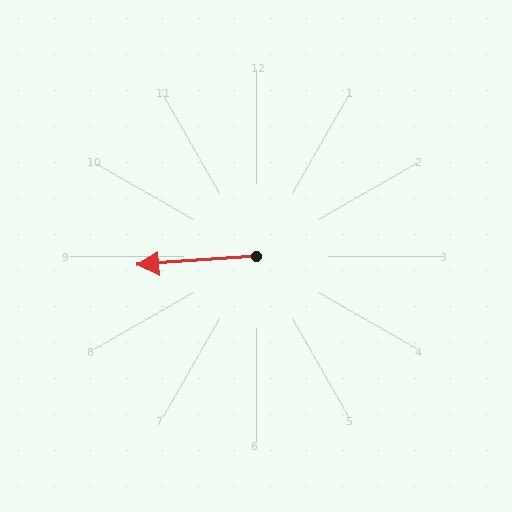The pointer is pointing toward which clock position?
Roughly 9 o'clock.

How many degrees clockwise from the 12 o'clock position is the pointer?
Approximately 266 degrees.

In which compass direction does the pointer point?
West.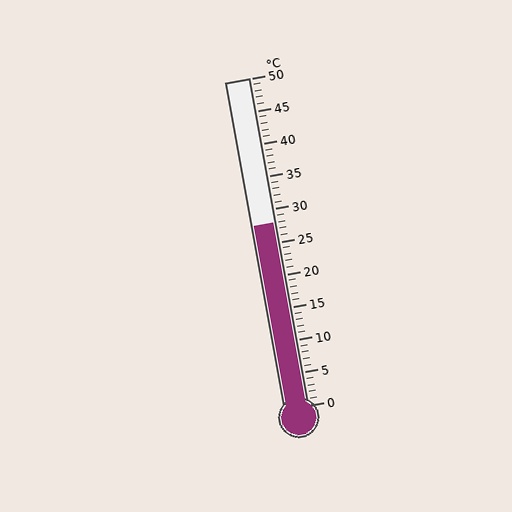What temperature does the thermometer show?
The thermometer shows approximately 28°C.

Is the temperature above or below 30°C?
The temperature is below 30°C.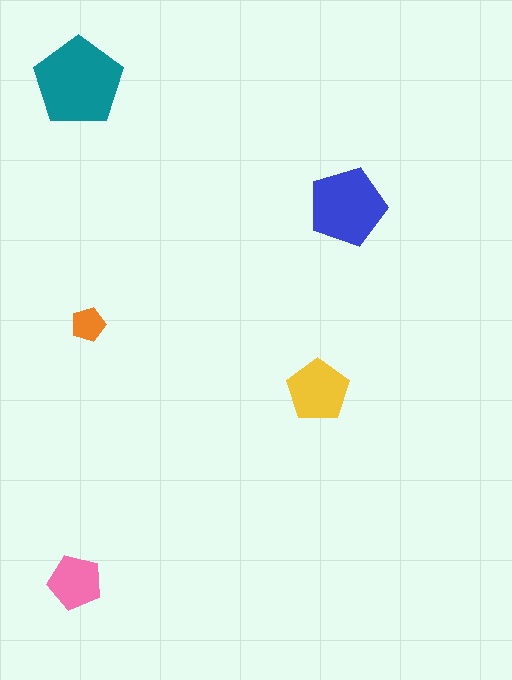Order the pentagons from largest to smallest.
the teal one, the blue one, the yellow one, the pink one, the orange one.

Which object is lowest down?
The pink pentagon is bottommost.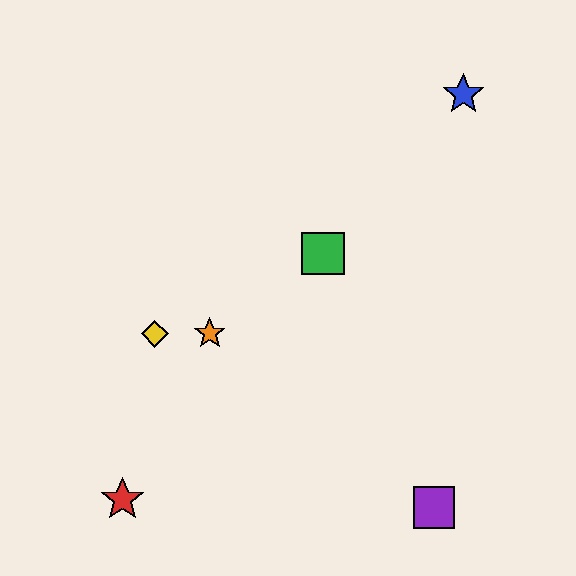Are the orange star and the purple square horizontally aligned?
No, the orange star is at y≈334 and the purple square is at y≈508.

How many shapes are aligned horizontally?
2 shapes (the yellow diamond, the orange star) are aligned horizontally.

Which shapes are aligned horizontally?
The yellow diamond, the orange star are aligned horizontally.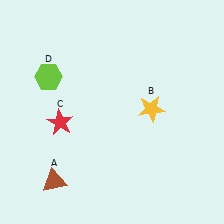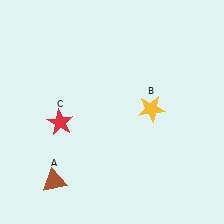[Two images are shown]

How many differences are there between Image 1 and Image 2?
There is 1 difference between the two images.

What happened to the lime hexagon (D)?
The lime hexagon (D) was removed in Image 2. It was in the top-left area of Image 1.